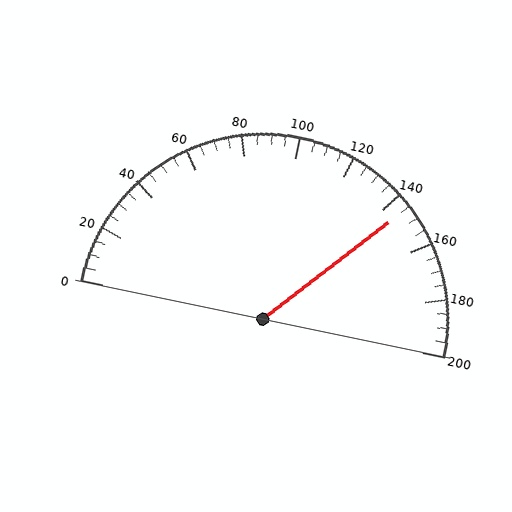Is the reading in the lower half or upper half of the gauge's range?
The reading is in the upper half of the range (0 to 200).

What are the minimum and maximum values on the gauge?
The gauge ranges from 0 to 200.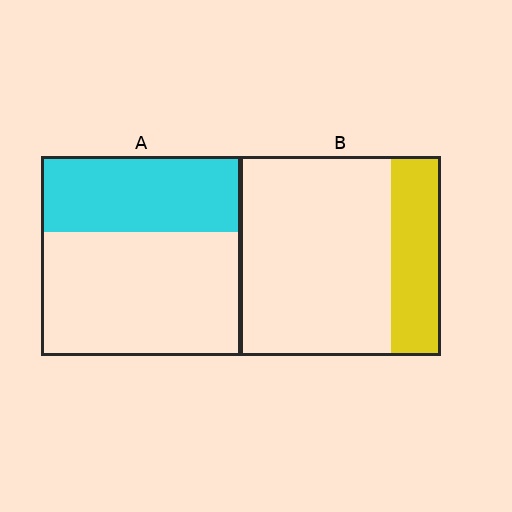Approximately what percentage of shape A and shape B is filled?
A is approximately 40% and B is approximately 25%.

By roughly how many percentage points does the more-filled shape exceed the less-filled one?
By roughly 15 percentage points (A over B).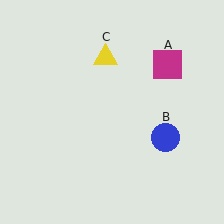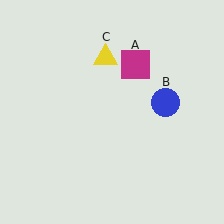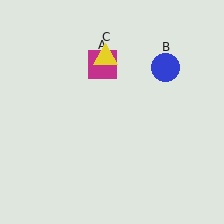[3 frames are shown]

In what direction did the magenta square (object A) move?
The magenta square (object A) moved left.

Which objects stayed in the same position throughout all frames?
Yellow triangle (object C) remained stationary.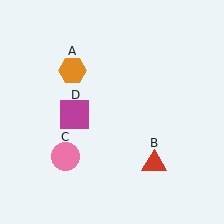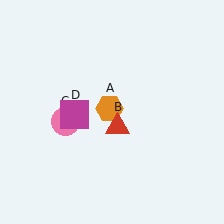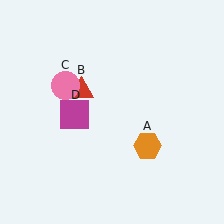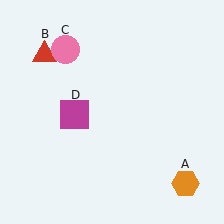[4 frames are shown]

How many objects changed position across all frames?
3 objects changed position: orange hexagon (object A), red triangle (object B), pink circle (object C).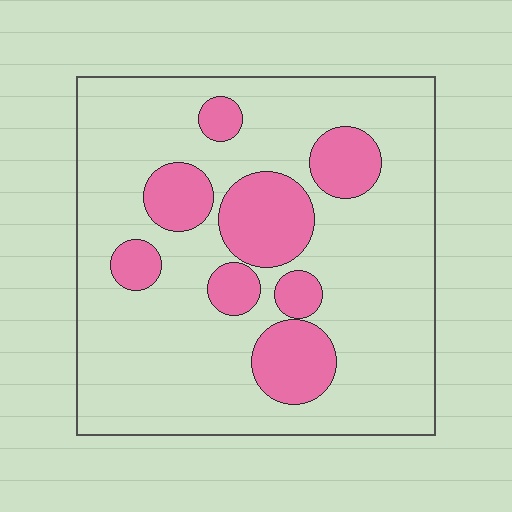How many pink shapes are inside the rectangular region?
8.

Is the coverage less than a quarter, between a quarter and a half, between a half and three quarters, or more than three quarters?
Less than a quarter.